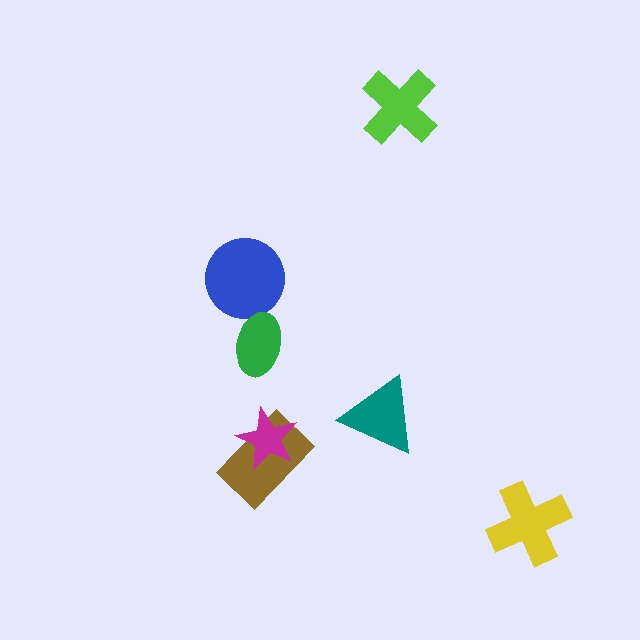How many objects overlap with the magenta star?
1 object overlaps with the magenta star.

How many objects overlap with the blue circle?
0 objects overlap with the blue circle.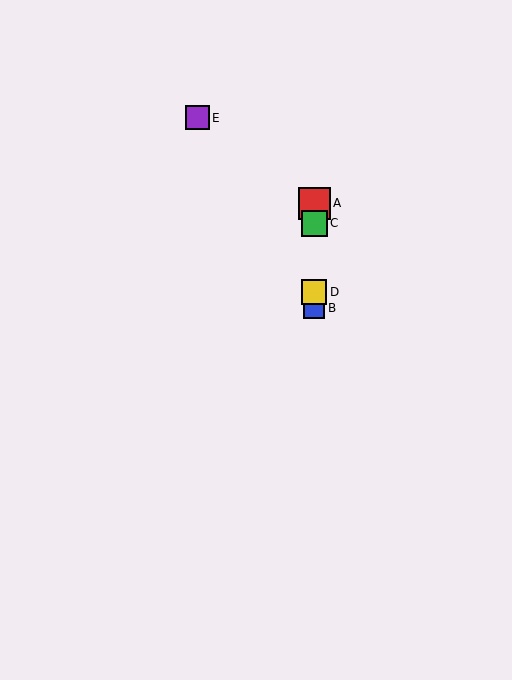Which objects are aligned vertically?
Objects A, B, C, D are aligned vertically.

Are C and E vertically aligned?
No, C is at x≈314 and E is at x≈197.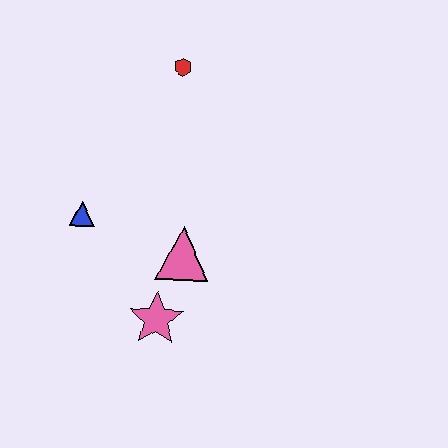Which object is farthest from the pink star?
The red hexagon is farthest from the pink star.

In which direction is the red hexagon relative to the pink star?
The red hexagon is above the pink star.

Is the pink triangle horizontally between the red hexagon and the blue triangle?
No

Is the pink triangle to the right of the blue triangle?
Yes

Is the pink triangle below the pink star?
No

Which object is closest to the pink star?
The pink triangle is closest to the pink star.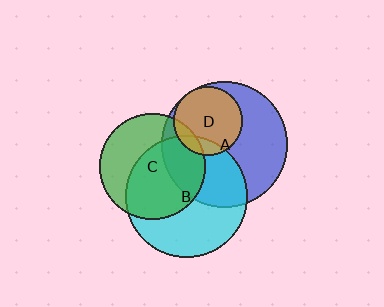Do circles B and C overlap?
Yes.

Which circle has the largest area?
Circle A (blue).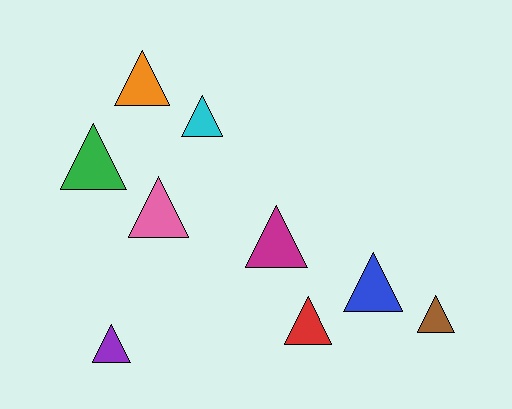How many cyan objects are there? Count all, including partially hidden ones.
There is 1 cyan object.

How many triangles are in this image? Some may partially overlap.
There are 9 triangles.